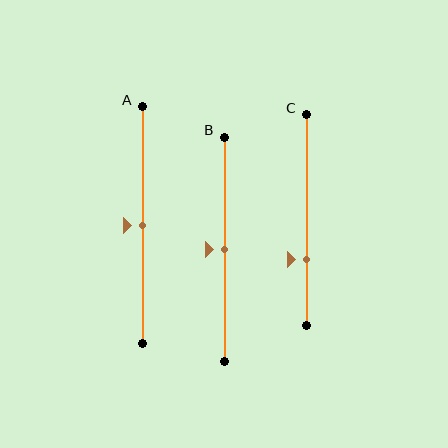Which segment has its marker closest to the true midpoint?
Segment A has its marker closest to the true midpoint.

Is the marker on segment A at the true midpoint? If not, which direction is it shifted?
Yes, the marker on segment A is at the true midpoint.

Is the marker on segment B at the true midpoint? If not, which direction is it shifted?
Yes, the marker on segment B is at the true midpoint.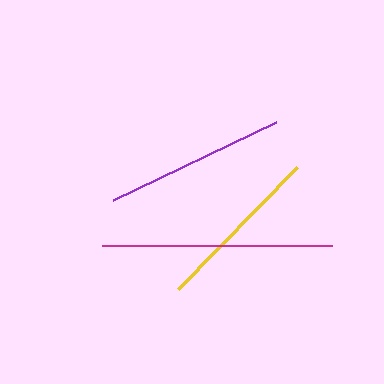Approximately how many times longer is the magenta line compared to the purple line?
The magenta line is approximately 1.3 times the length of the purple line.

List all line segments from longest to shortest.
From longest to shortest: magenta, purple, yellow.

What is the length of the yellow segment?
The yellow segment is approximately 170 pixels long.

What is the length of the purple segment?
The purple segment is approximately 181 pixels long.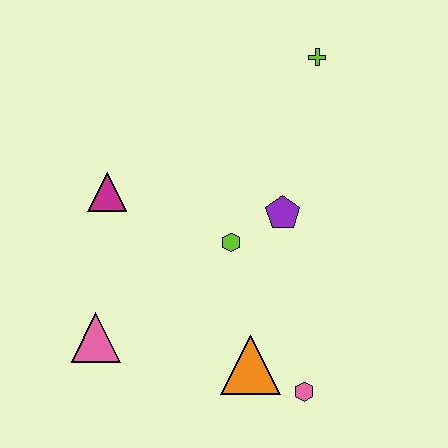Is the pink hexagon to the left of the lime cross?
Yes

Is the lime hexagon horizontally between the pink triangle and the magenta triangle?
No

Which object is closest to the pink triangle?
The magenta triangle is closest to the pink triangle.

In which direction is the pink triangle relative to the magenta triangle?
The pink triangle is below the magenta triangle.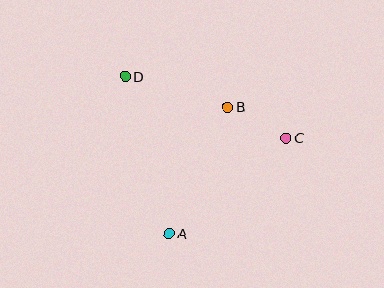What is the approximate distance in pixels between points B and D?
The distance between B and D is approximately 106 pixels.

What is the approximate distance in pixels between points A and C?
The distance between A and C is approximately 151 pixels.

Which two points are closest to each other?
Points B and C are closest to each other.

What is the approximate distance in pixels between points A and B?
The distance between A and B is approximately 139 pixels.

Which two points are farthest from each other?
Points C and D are farthest from each other.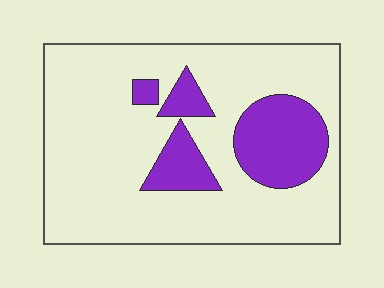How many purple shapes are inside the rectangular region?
4.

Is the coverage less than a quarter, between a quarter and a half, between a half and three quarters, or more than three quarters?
Less than a quarter.